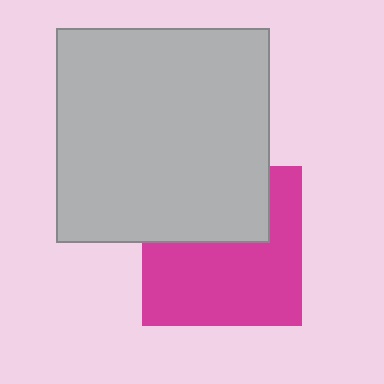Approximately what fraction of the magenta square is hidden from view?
Roughly 39% of the magenta square is hidden behind the light gray square.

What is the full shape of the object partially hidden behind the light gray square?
The partially hidden object is a magenta square.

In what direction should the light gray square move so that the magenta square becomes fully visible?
The light gray square should move up. That is the shortest direction to clear the overlap and leave the magenta square fully visible.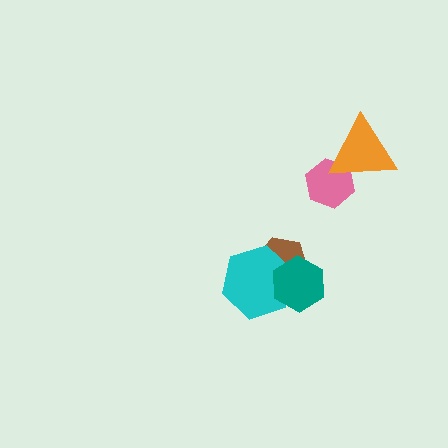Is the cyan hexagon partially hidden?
Yes, it is partially covered by another shape.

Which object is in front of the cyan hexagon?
The teal hexagon is in front of the cyan hexagon.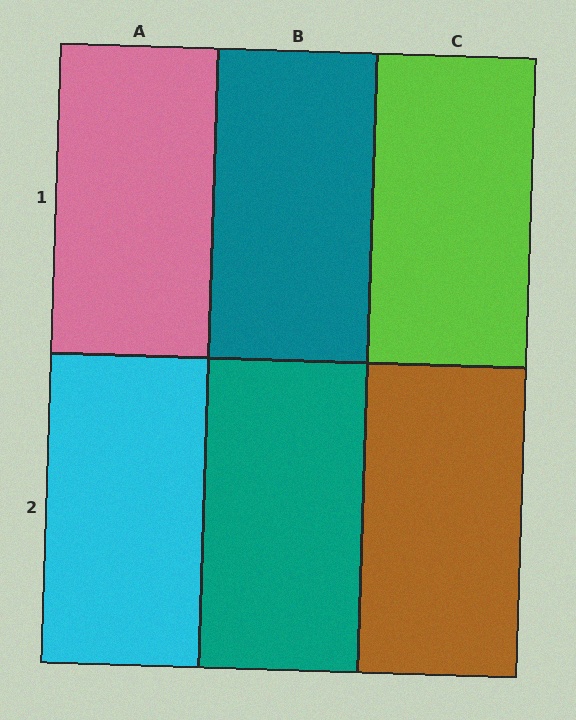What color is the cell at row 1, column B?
Teal.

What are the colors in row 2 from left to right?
Cyan, teal, brown.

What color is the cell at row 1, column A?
Pink.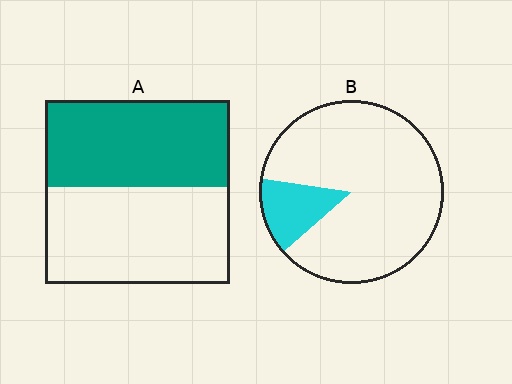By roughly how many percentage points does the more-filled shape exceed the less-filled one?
By roughly 35 percentage points (A over B).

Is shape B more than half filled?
No.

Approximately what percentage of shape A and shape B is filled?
A is approximately 45% and B is approximately 15%.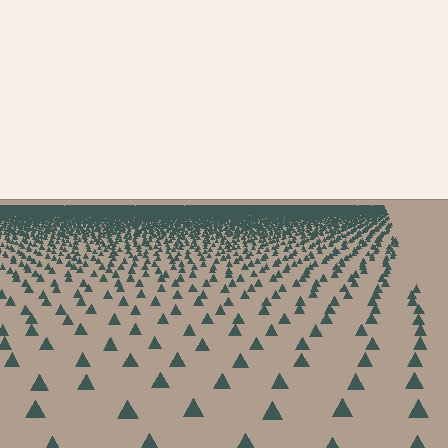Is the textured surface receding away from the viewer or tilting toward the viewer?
The surface is receding away from the viewer. Texture elements get smaller and denser toward the top.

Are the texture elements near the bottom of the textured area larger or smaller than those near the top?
Larger. Near the bottom, elements are closer to the viewer and appear at a bigger on-screen size.